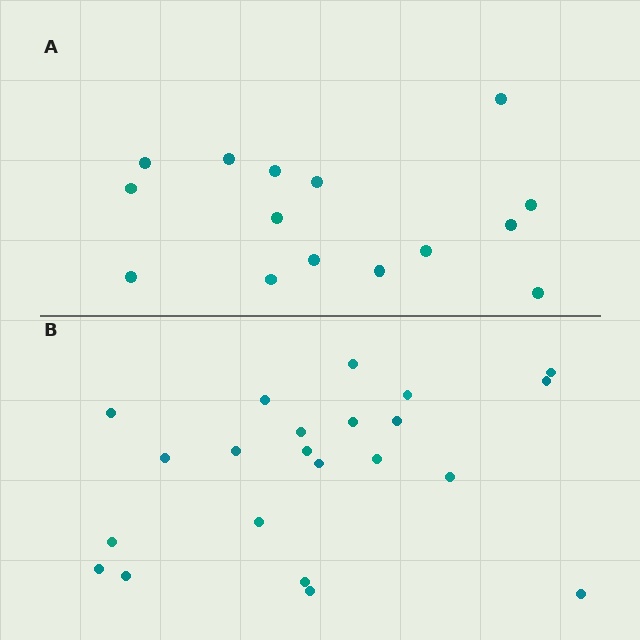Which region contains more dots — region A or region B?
Region B (the bottom region) has more dots.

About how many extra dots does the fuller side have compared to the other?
Region B has roughly 8 or so more dots than region A.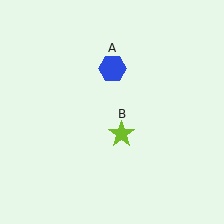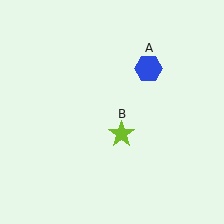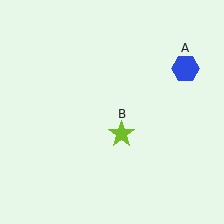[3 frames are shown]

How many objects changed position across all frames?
1 object changed position: blue hexagon (object A).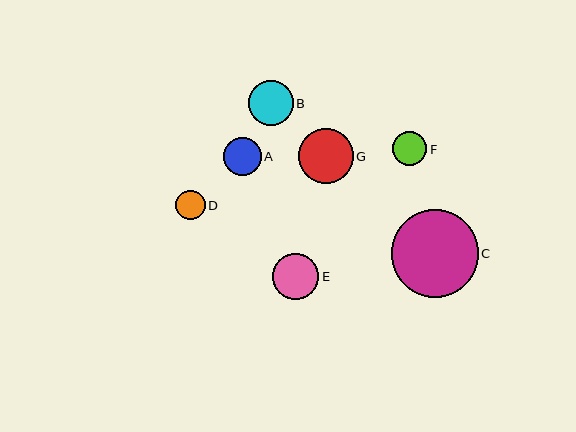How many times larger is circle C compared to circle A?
Circle C is approximately 2.3 times the size of circle A.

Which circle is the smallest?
Circle D is the smallest with a size of approximately 29 pixels.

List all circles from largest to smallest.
From largest to smallest: C, G, E, B, A, F, D.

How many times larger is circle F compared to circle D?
Circle F is approximately 1.1 times the size of circle D.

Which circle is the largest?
Circle C is the largest with a size of approximately 87 pixels.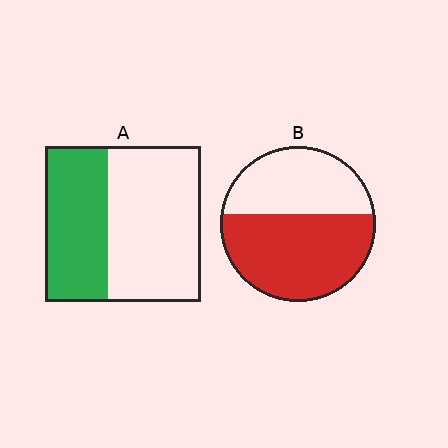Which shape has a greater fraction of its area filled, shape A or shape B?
Shape B.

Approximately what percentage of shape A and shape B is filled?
A is approximately 40% and B is approximately 60%.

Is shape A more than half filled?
No.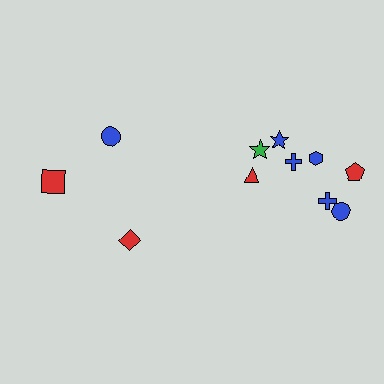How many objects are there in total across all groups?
There are 11 objects.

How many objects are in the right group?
There are 8 objects.